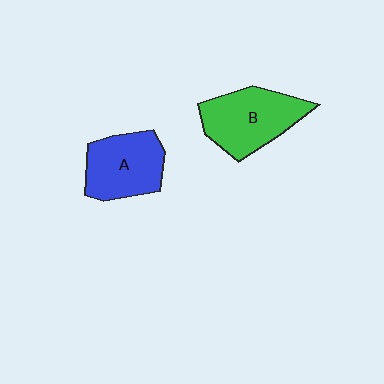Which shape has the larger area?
Shape B (green).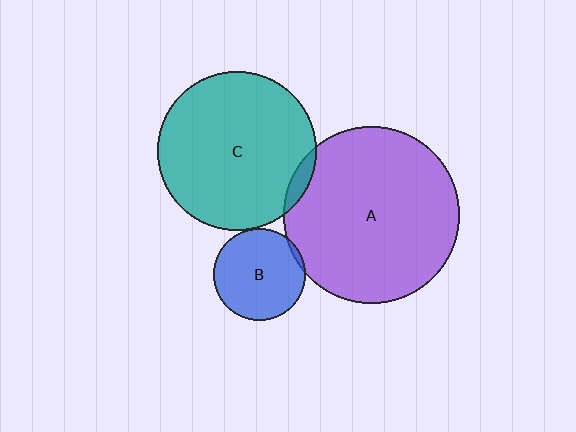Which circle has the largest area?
Circle A (purple).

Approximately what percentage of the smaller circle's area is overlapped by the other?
Approximately 5%.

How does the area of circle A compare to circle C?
Approximately 1.2 times.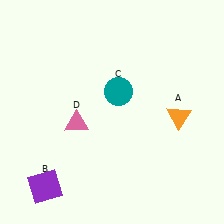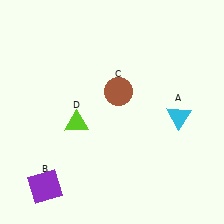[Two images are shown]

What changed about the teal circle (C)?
In Image 1, C is teal. In Image 2, it changed to brown.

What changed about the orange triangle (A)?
In Image 1, A is orange. In Image 2, it changed to cyan.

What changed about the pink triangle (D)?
In Image 1, D is pink. In Image 2, it changed to lime.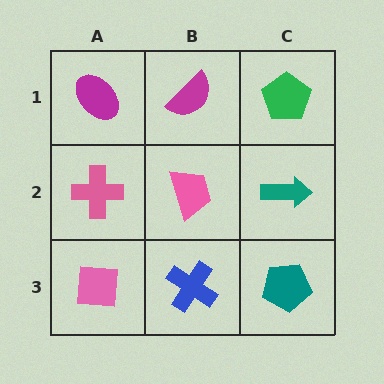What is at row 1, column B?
A magenta semicircle.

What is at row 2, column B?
A pink trapezoid.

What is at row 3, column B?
A blue cross.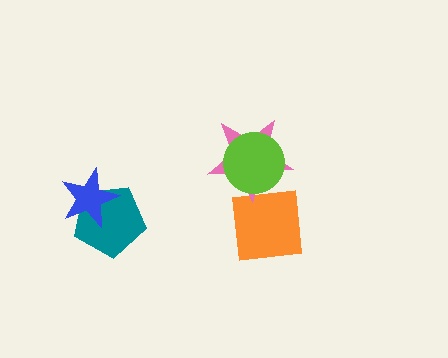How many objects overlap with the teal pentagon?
1 object overlaps with the teal pentagon.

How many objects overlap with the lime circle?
2 objects overlap with the lime circle.